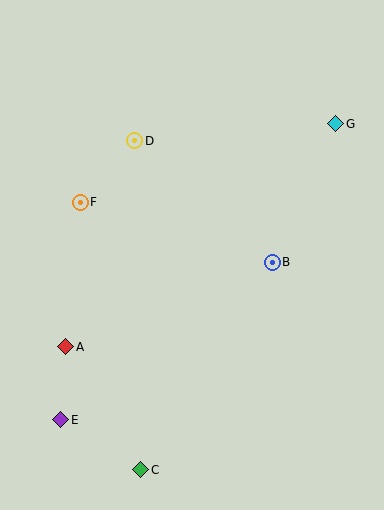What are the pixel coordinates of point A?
Point A is at (66, 347).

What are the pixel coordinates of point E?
Point E is at (61, 420).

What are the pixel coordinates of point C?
Point C is at (141, 470).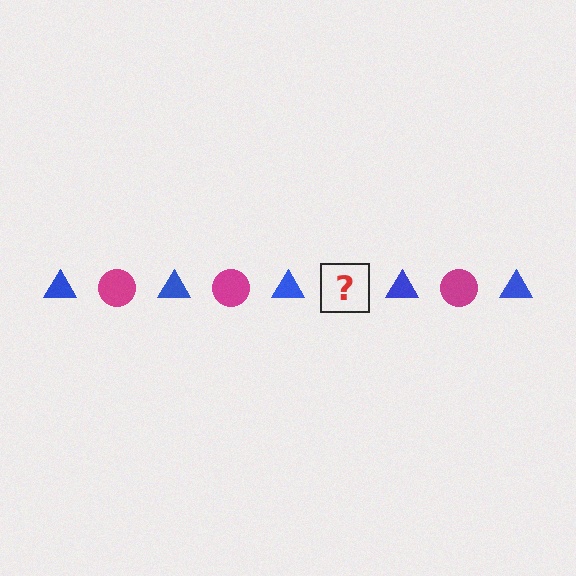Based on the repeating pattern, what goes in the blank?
The blank should be a magenta circle.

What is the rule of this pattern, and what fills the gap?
The rule is that the pattern alternates between blue triangle and magenta circle. The gap should be filled with a magenta circle.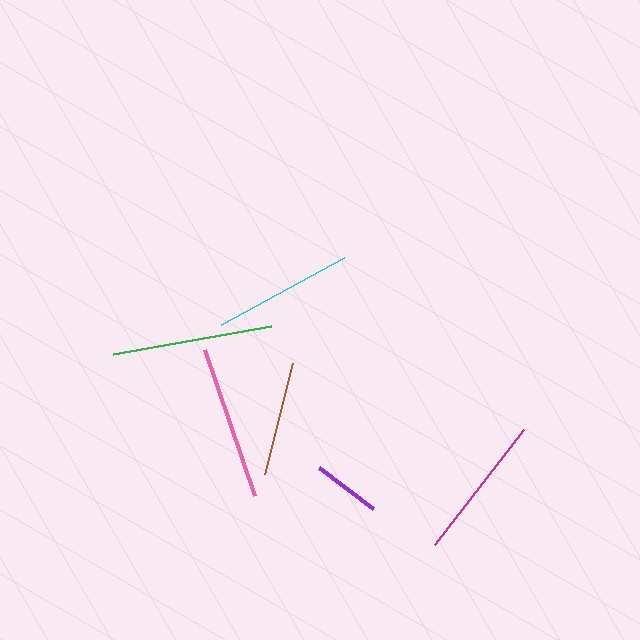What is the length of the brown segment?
The brown segment is approximately 115 pixels long.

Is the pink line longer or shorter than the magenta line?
The pink line is longer than the magenta line.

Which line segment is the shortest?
The purple line is the shortest at approximately 69 pixels.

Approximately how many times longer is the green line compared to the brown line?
The green line is approximately 1.4 times the length of the brown line.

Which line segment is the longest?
The green line is the longest at approximately 160 pixels.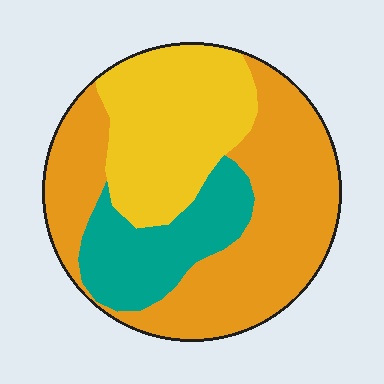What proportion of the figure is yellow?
Yellow covers around 30% of the figure.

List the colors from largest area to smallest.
From largest to smallest: orange, yellow, teal.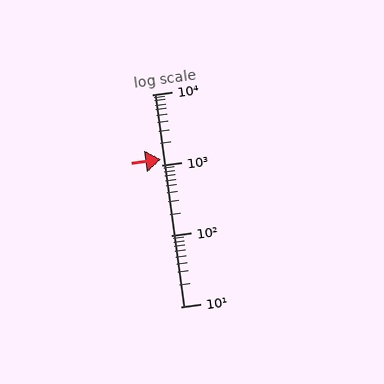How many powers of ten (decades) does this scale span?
The scale spans 3 decades, from 10 to 10000.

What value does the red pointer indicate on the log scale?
The pointer indicates approximately 1200.